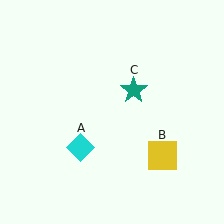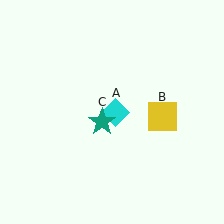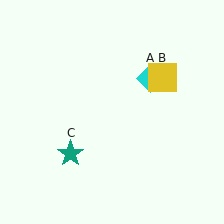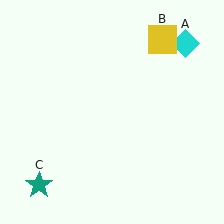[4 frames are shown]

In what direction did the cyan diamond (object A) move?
The cyan diamond (object A) moved up and to the right.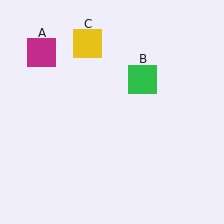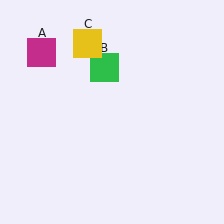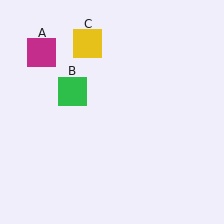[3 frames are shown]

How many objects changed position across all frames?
1 object changed position: green square (object B).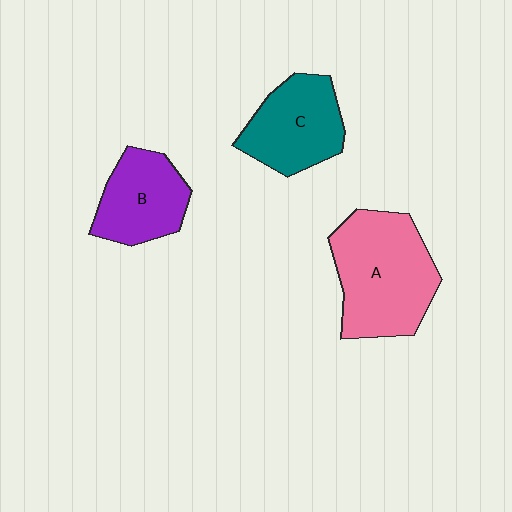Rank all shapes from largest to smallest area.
From largest to smallest: A (pink), C (teal), B (purple).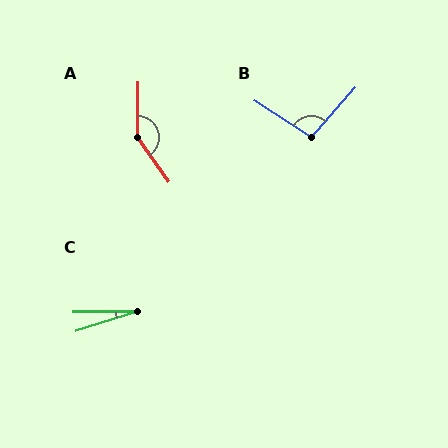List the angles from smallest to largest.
C (17°), B (98°), A (144°).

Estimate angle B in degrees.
Approximately 98 degrees.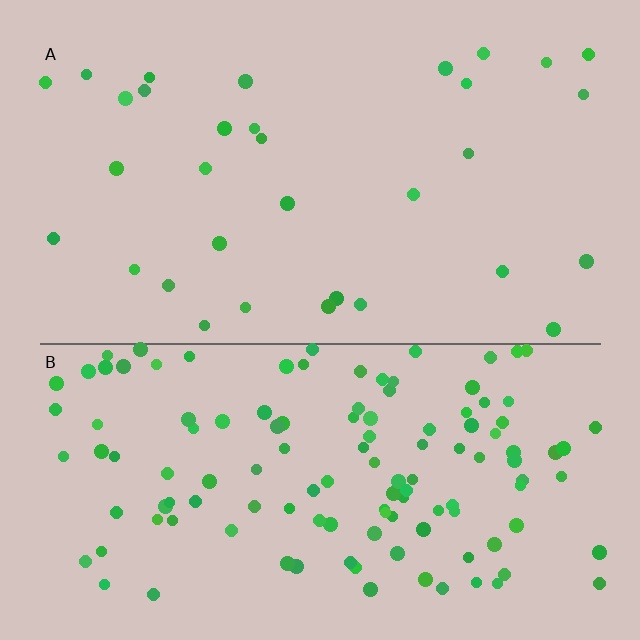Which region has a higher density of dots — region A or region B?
B (the bottom).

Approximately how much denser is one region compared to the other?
Approximately 3.9× — region B over region A.